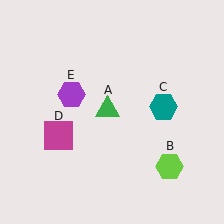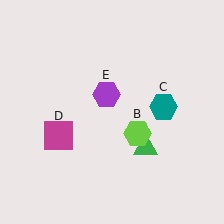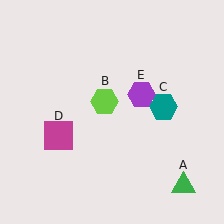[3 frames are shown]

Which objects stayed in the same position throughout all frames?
Teal hexagon (object C) and magenta square (object D) remained stationary.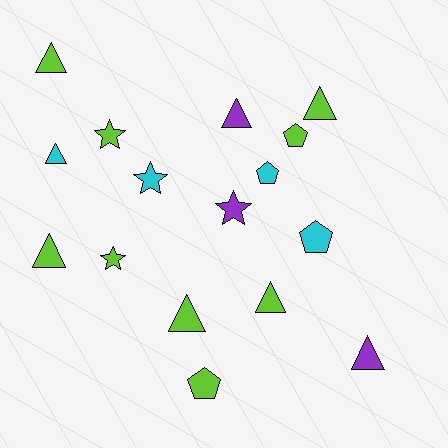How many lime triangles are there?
There are 5 lime triangles.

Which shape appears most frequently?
Triangle, with 8 objects.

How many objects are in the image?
There are 16 objects.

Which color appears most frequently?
Lime, with 9 objects.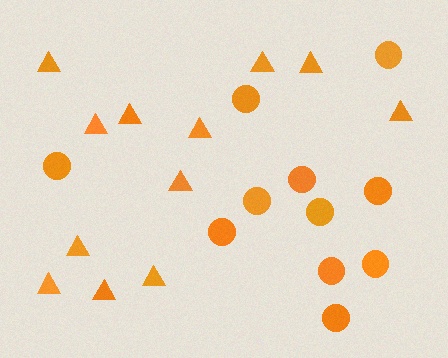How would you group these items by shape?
There are 2 groups: one group of circles (11) and one group of triangles (12).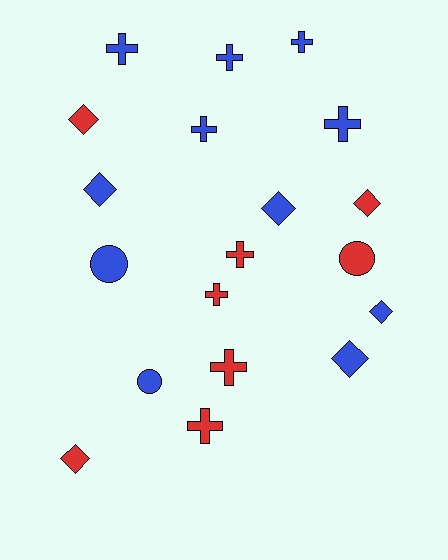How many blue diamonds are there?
There are 4 blue diamonds.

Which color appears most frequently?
Blue, with 11 objects.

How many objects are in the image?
There are 19 objects.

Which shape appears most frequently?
Cross, with 9 objects.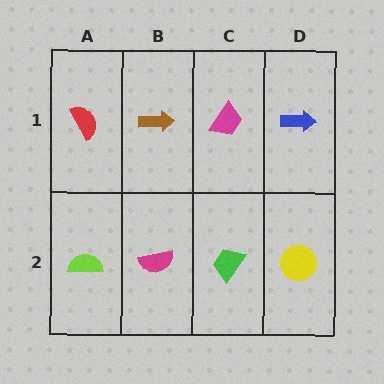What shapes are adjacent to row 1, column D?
A yellow circle (row 2, column D), a magenta trapezoid (row 1, column C).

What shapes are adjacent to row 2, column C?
A magenta trapezoid (row 1, column C), a magenta semicircle (row 2, column B), a yellow circle (row 2, column D).